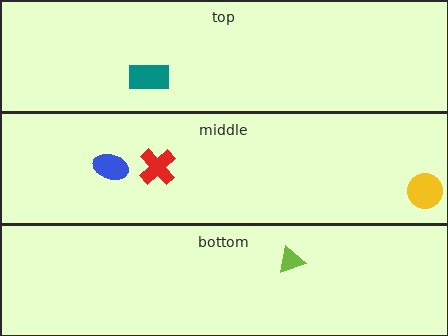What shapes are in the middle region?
The blue ellipse, the red cross, the yellow circle.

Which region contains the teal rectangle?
The top region.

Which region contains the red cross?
The middle region.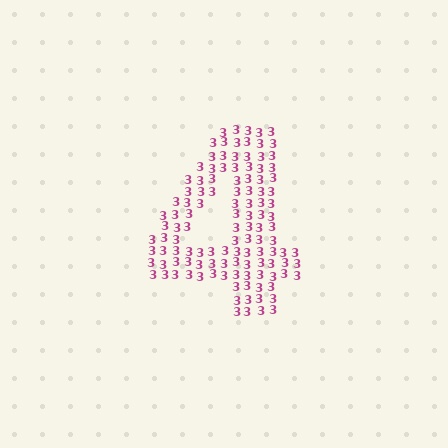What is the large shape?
The large shape is the digit 4.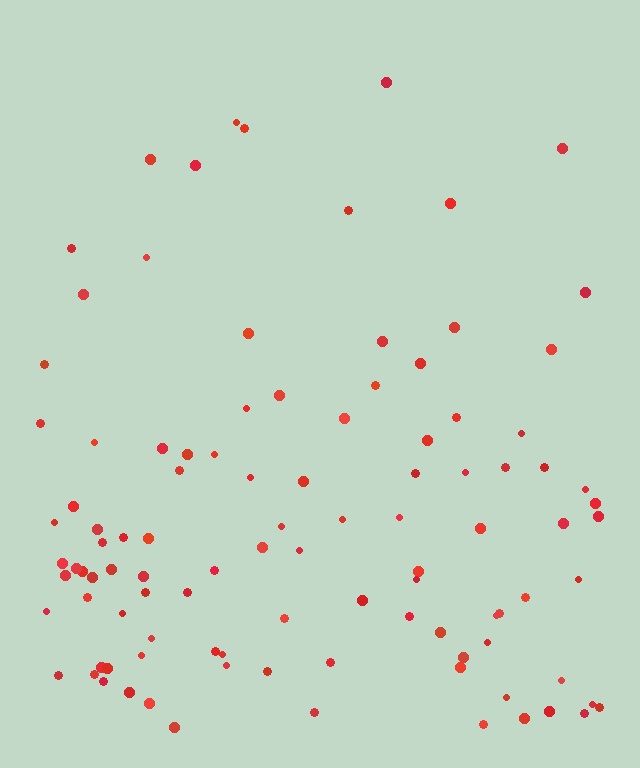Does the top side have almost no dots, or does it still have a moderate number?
Still a moderate number, just noticeably fewer than the bottom.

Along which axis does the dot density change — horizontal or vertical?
Vertical.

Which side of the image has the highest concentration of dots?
The bottom.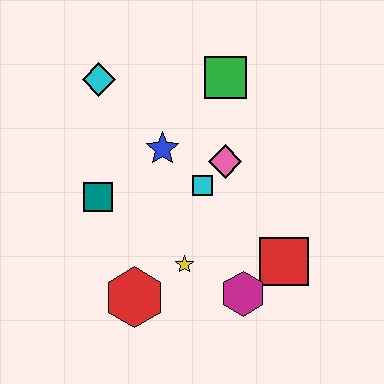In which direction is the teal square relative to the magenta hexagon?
The teal square is to the left of the magenta hexagon.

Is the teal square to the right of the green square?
No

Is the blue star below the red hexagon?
No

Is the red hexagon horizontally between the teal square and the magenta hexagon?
Yes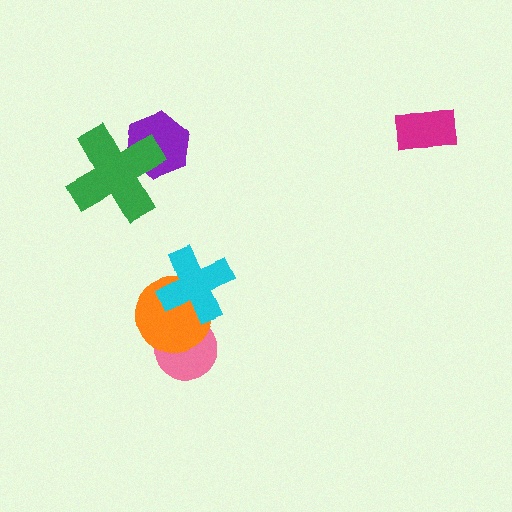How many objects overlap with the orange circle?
2 objects overlap with the orange circle.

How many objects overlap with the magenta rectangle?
0 objects overlap with the magenta rectangle.